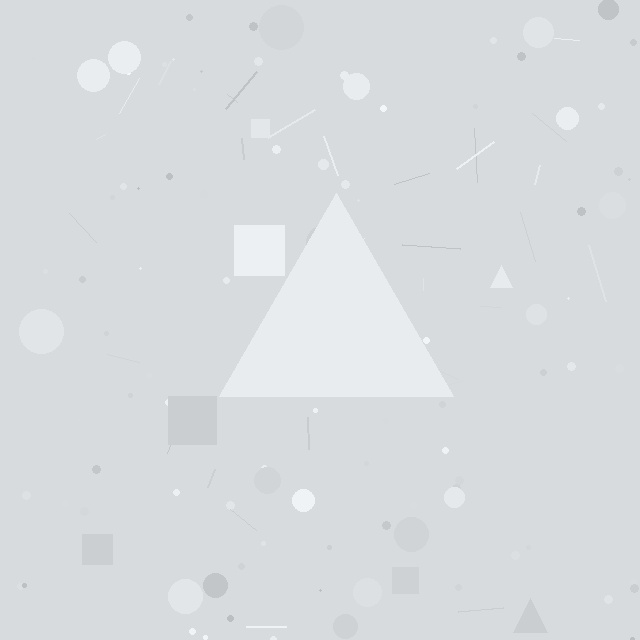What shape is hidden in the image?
A triangle is hidden in the image.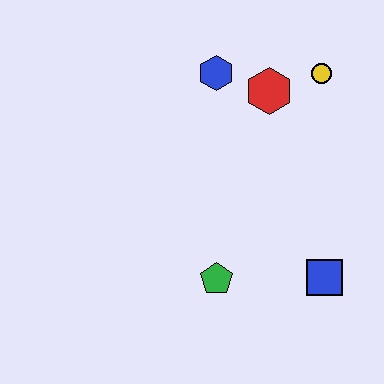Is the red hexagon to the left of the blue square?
Yes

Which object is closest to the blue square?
The green pentagon is closest to the blue square.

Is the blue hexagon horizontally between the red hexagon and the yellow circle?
No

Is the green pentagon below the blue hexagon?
Yes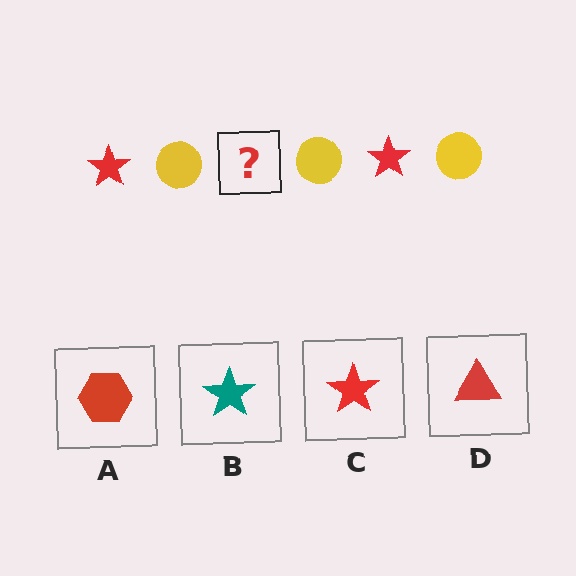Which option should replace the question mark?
Option C.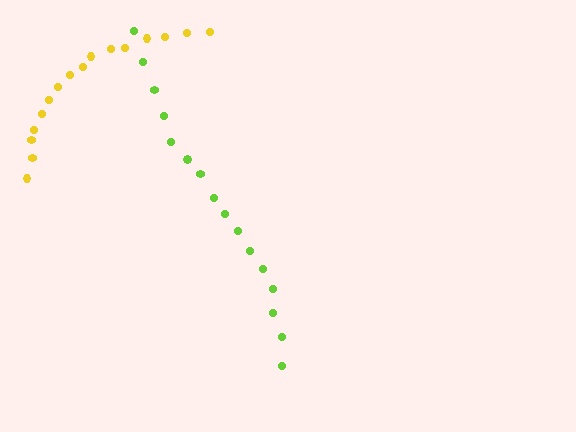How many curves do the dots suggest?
There are 2 distinct paths.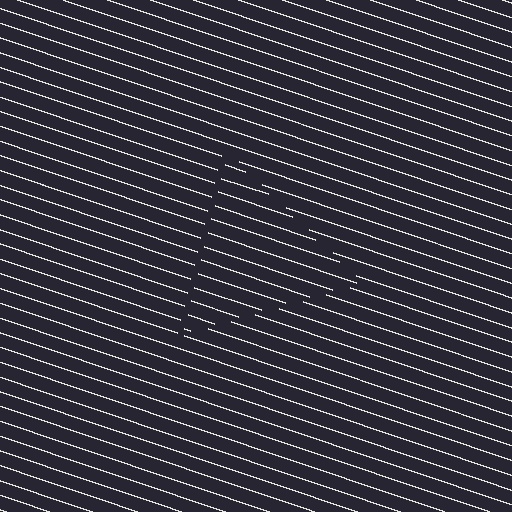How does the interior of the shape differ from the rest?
The interior of the shape contains the same grating, shifted by half a period — the contour is defined by the phase discontinuity where line-ends from the inner and outer gratings abut.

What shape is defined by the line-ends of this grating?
An illusory triangle. The interior of the shape contains the same grating, shifted by half a period — the contour is defined by the phase discontinuity where line-ends from the inner and outer gratings abut.